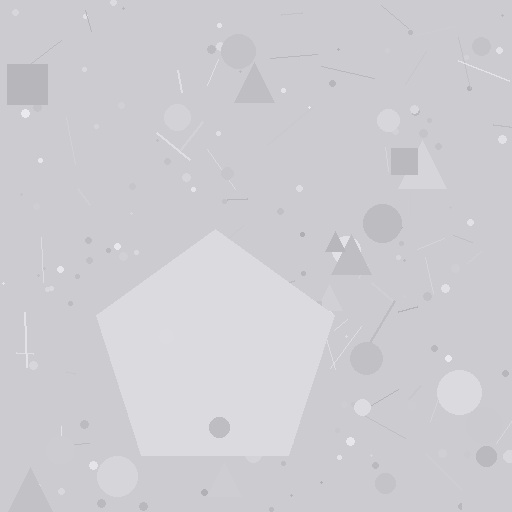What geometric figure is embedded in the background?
A pentagon is embedded in the background.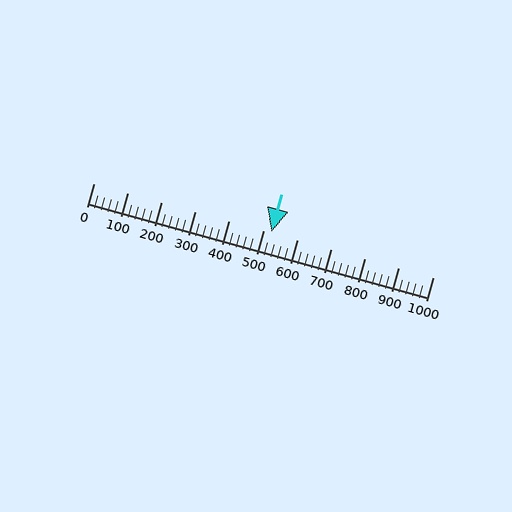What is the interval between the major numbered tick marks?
The major tick marks are spaced 100 units apart.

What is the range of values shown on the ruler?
The ruler shows values from 0 to 1000.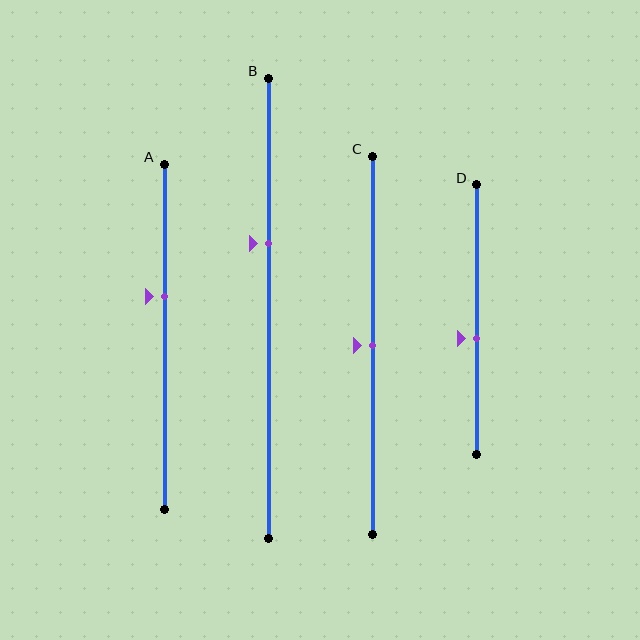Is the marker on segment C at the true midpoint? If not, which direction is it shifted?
Yes, the marker on segment C is at the true midpoint.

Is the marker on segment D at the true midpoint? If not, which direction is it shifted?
No, the marker on segment D is shifted downward by about 7% of the segment length.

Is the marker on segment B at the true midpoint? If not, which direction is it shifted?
No, the marker on segment B is shifted upward by about 14% of the segment length.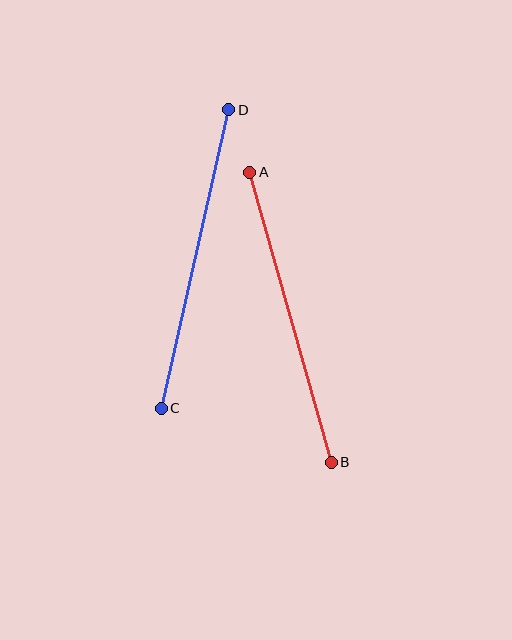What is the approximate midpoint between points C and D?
The midpoint is at approximately (195, 259) pixels.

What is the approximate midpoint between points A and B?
The midpoint is at approximately (291, 317) pixels.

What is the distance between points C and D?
The distance is approximately 306 pixels.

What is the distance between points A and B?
The distance is approximately 301 pixels.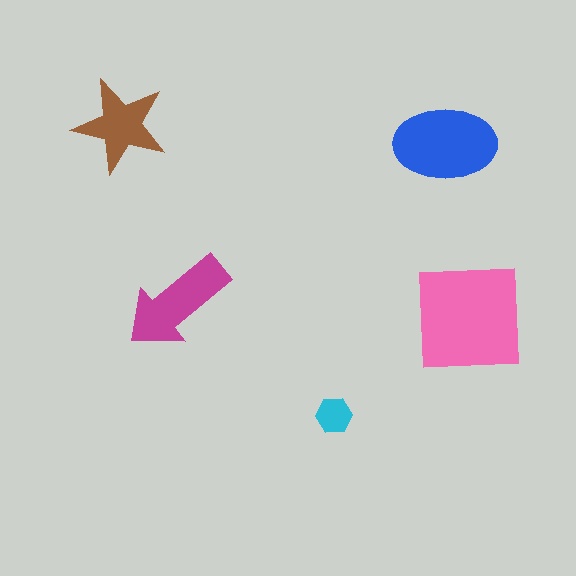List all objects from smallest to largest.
The cyan hexagon, the brown star, the magenta arrow, the blue ellipse, the pink square.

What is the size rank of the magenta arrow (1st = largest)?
3rd.